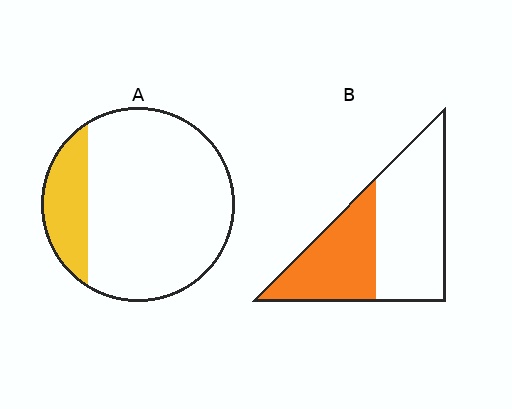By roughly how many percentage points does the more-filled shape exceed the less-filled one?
By roughly 20 percentage points (B over A).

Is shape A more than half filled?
No.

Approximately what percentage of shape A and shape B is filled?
A is approximately 20% and B is approximately 40%.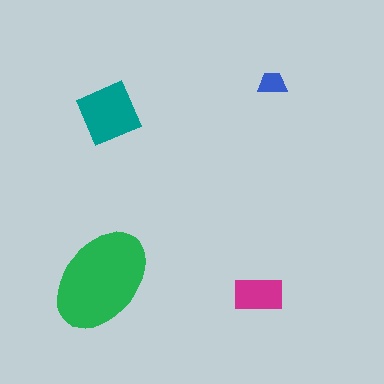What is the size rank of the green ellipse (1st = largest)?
1st.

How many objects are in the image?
There are 4 objects in the image.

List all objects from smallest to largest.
The blue trapezoid, the magenta rectangle, the teal diamond, the green ellipse.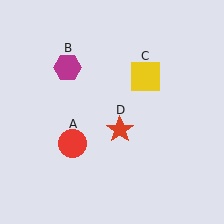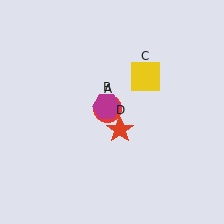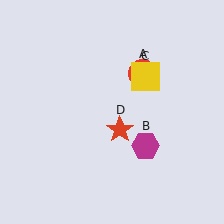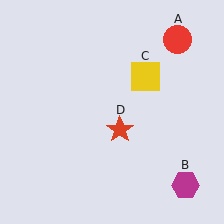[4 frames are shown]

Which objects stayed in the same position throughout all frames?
Yellow square (object C) and red star (object D) remained stationary.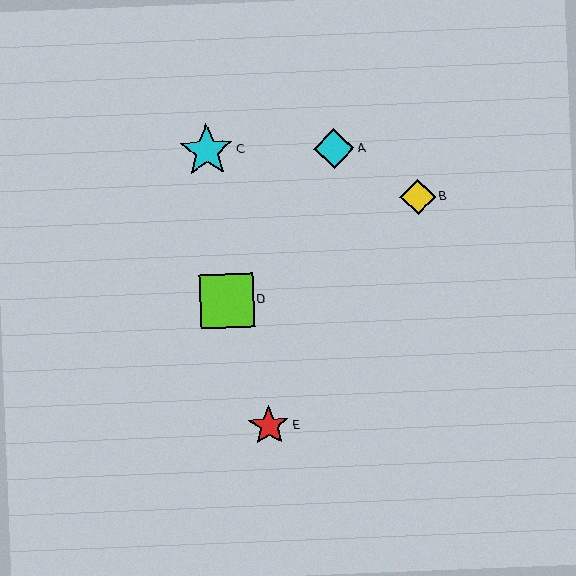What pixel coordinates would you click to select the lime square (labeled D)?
Click at (227, 301) to select the lime square D.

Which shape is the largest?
The lime square (labeled D) is the largest.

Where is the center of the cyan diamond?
The center of the cyan diamond is at (334, 149).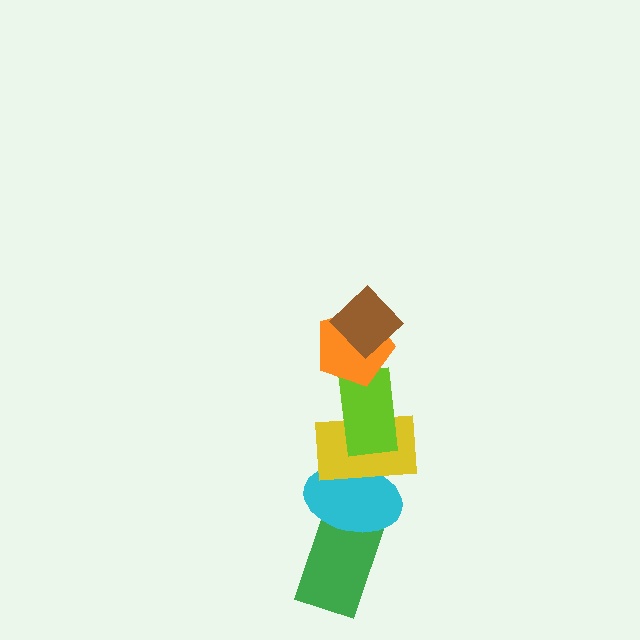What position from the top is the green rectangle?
The green rectangle is 6th from the top.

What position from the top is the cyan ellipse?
The cyan ellipse is 5th from the top.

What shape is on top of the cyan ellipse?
The yellow rectangle is on top of the cyan ellipse.